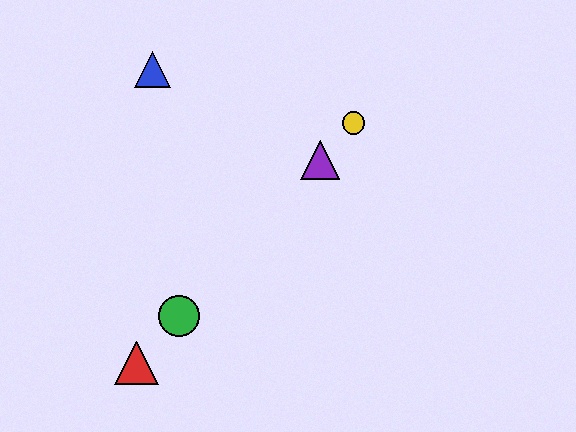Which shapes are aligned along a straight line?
The red triangle, the green circle, the yellow circle, the purple triangle are aligned along a straight line.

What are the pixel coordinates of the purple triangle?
The purple triangle is at (320, 160).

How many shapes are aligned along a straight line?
4 shapes (the red triangle, the green circle, the yellow circle, the purple triangle) are aligned along a straight line.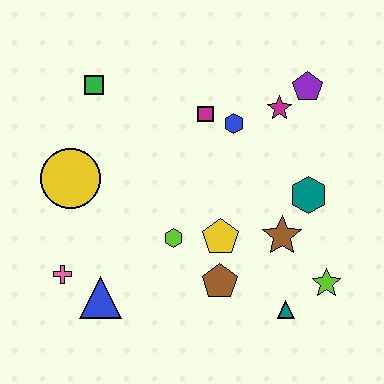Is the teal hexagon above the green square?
No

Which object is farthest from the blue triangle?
The purple pentagon is farthest from the blue triangle.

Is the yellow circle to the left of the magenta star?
Yes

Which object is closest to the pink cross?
The blue triangle is closest to the pink cross.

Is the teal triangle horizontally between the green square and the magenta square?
No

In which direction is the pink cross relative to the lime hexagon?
The pink cross is to the left of the lime hexagon.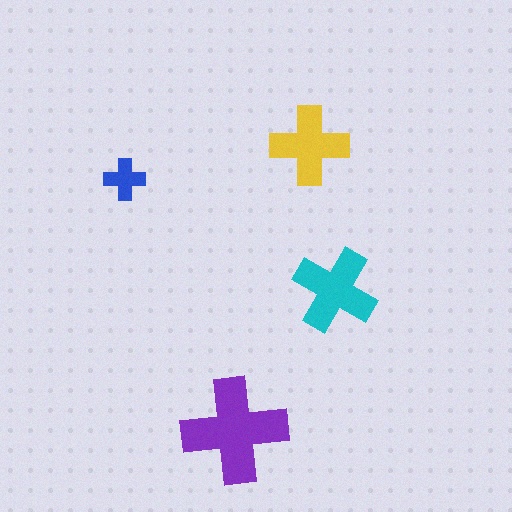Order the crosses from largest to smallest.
the purple one, the cyan one, the yellow one, the blue one.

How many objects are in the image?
There are 4 objects in the image.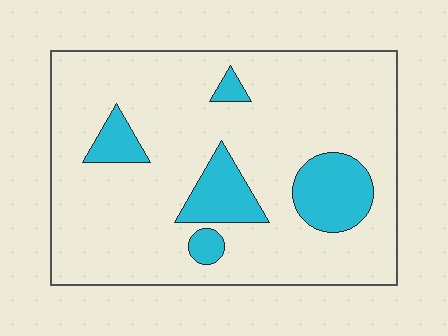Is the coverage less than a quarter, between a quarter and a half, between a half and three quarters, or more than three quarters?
Less than a quarter.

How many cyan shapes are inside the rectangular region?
5.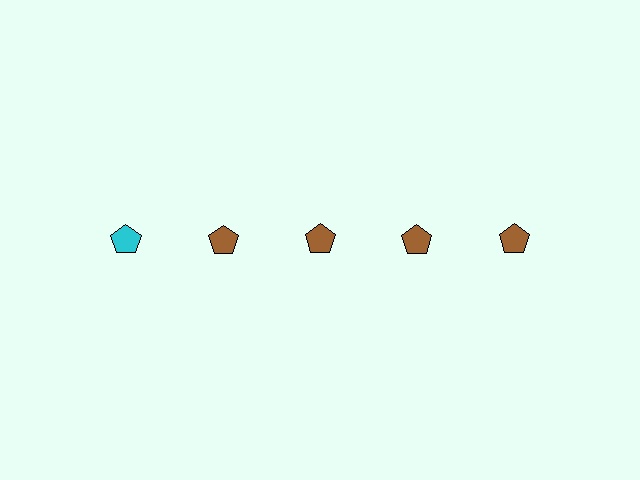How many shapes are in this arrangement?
There are 5 shapes arranged in a grid pattern.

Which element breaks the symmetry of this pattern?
The cyan pentagon in the top row, leftmost column breaks the symmetry. All other shapes are brown pentagons.